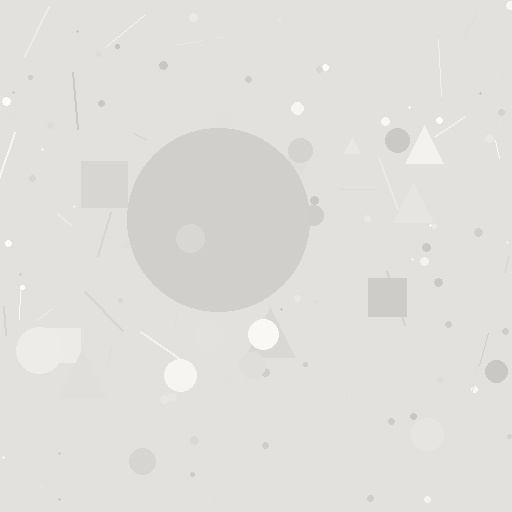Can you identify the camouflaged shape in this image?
The camouflaged shape is a circle.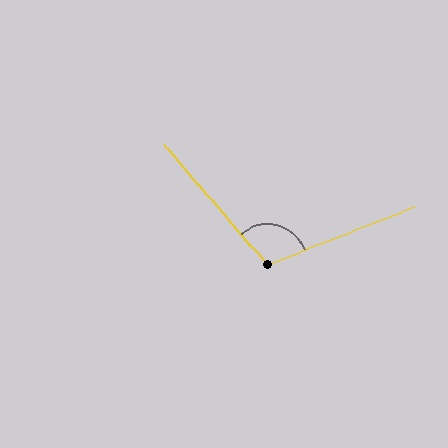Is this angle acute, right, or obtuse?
It is obtuse.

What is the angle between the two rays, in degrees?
Approximately 109 degrees.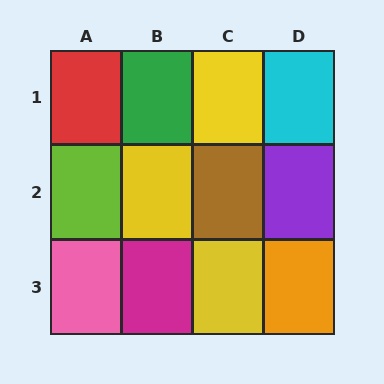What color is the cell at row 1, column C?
Yellow.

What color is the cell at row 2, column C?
Brown.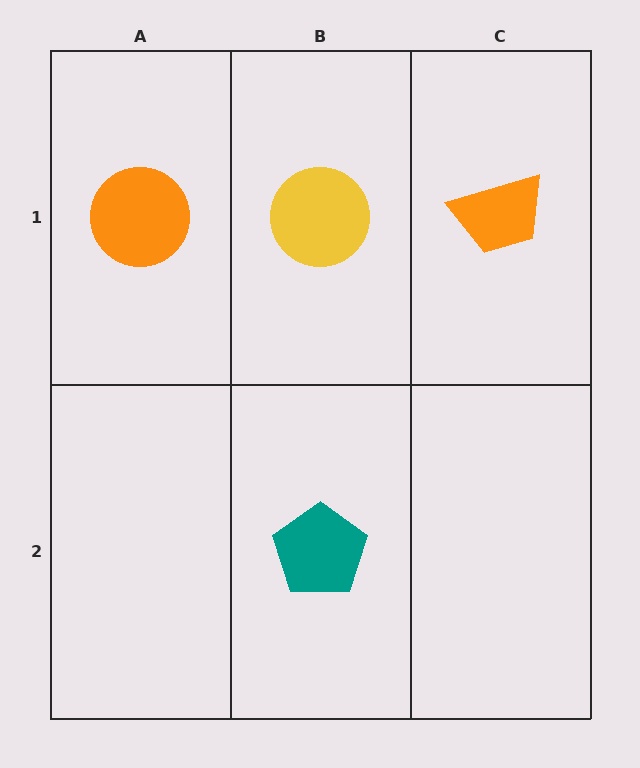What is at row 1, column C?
An orange trapezoid.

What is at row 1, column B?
A yellow circle.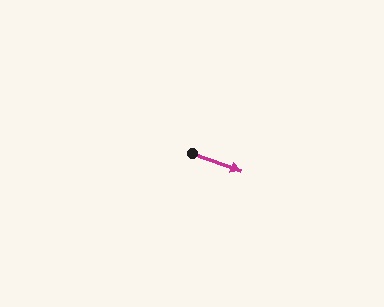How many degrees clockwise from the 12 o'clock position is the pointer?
Approximately 109 degrees.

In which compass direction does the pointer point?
East.